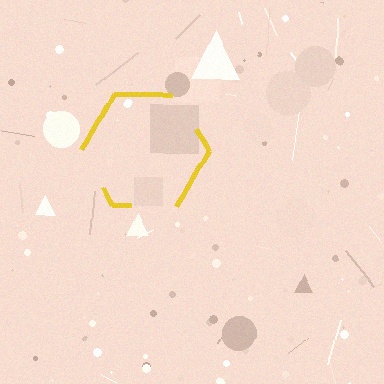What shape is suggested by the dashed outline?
The dashed outline suggests a hexagon.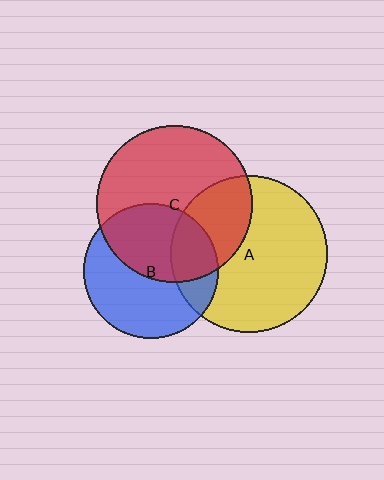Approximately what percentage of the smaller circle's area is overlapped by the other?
Approximately 30%.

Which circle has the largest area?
Circle A (yellow).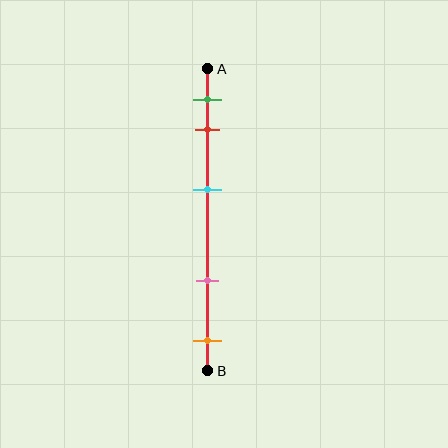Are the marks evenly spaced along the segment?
No, the marks are not evenly spaced.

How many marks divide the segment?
There are 5 marks dividing the segment.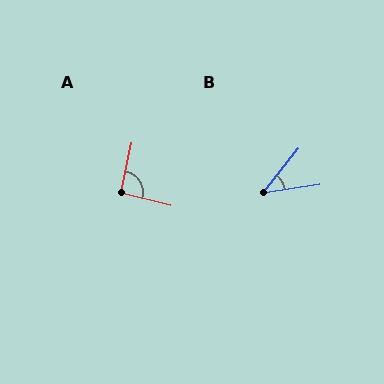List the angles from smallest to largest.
B (43°), A (92°).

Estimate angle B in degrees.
Approximately 43 degrees.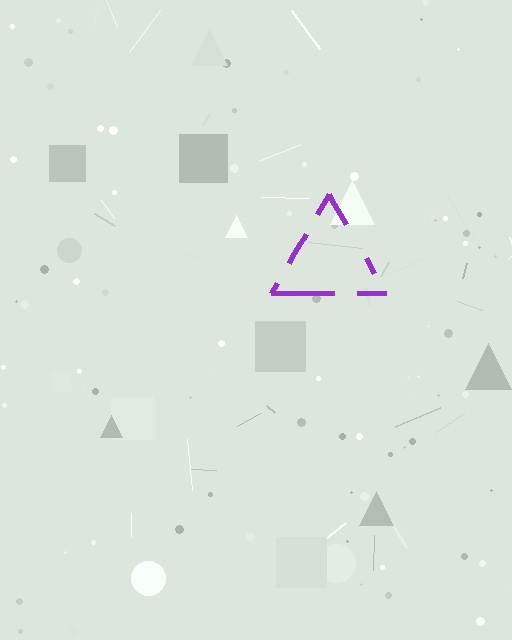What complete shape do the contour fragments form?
The contour fragments form a triangle.